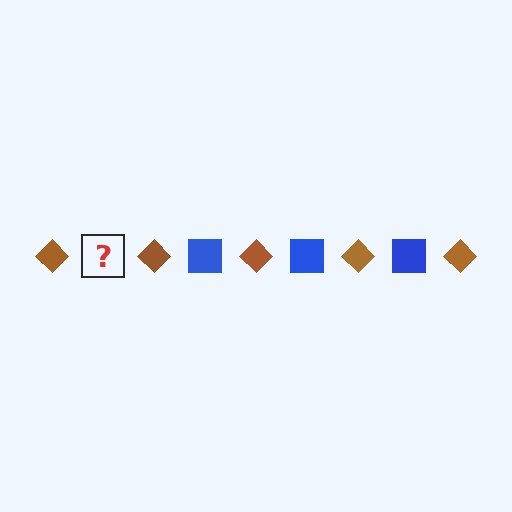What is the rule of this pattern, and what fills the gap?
The rule is that the pattern alternates between brown diamond and blue square. The gap should be filled with a blue square.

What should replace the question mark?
The question mark should be replaced with a blue square.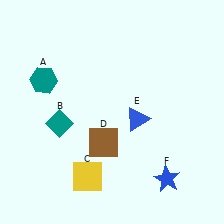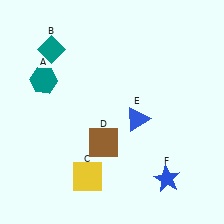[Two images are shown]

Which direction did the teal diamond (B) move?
The teal diamond (B) moved up.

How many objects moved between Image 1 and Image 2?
1 object moved between the two images.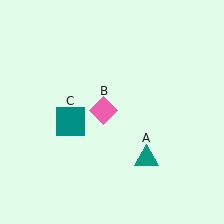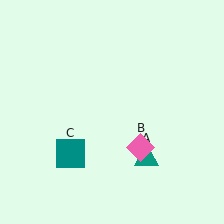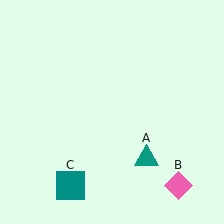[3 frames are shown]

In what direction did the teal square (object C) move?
The teal square (object C) moved down.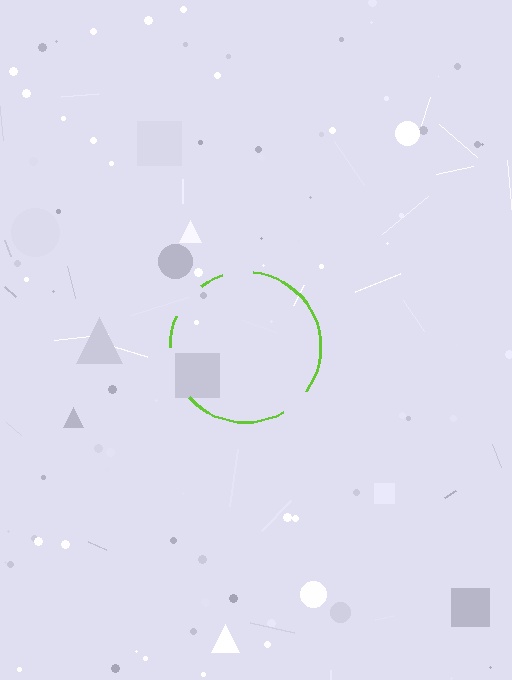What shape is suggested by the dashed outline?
The dashed outline suggests a circle.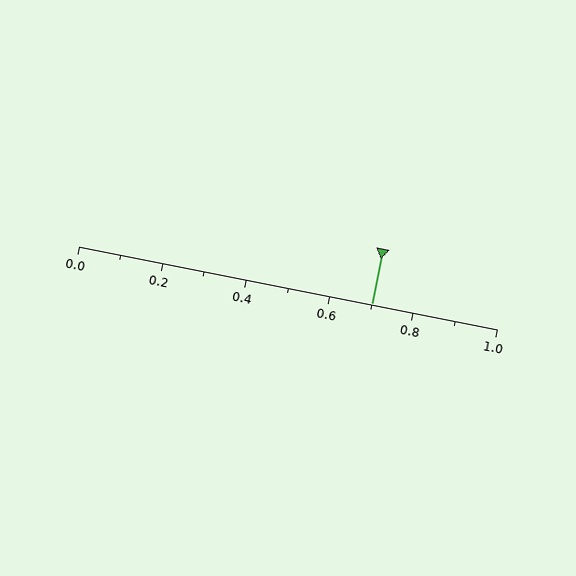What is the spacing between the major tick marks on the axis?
The major ticks are spaced 0.2 apart.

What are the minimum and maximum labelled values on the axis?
The axis runs from 0.0 to 1.0.